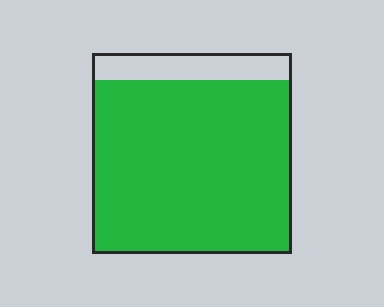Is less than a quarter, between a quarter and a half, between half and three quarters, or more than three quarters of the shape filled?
More than three quarters.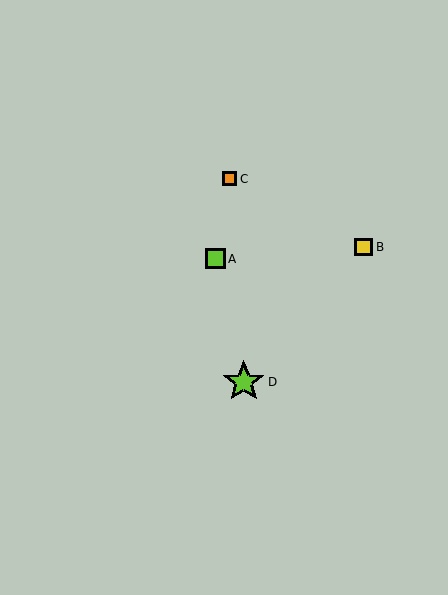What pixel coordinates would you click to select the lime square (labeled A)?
Click at (216, 259) to select the lime square A.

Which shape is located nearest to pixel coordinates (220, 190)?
The orange square (labeled C) at (230, 179) is nearest to that location.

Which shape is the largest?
The lime star (labeled D) is the largest.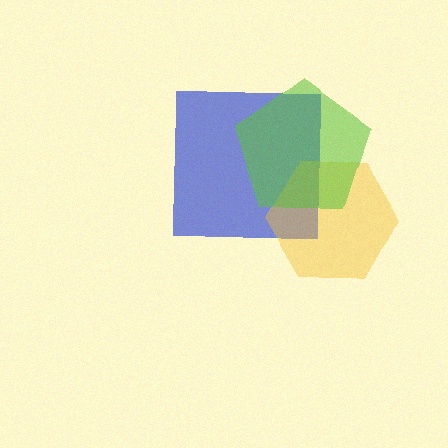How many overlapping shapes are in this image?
There are 3 overlapping shapes in the image.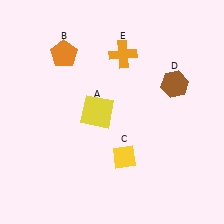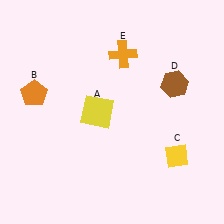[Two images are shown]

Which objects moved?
The objects that moved are: the orange pentagon (B), the yellow diamond (C).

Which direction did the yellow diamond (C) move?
The yellow diamond (C) moved right.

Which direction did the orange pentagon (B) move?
The orange pentagon (B) moved down.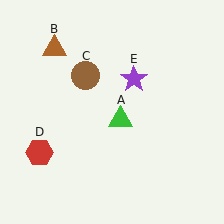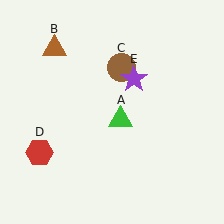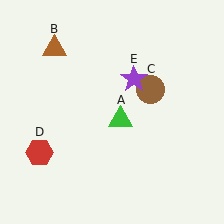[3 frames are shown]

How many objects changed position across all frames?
1 object changed position: brown circle (object C).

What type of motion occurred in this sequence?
The brown circle (object C) rotated clockwise around the center of the scene.